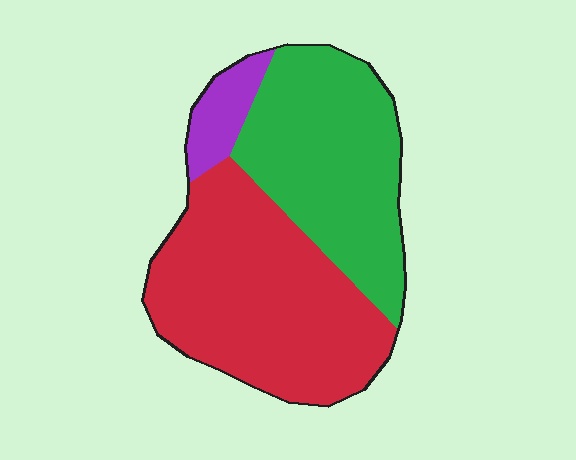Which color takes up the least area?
Purple, at roughly 10%.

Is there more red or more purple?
Red.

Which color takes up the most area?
Red, at roughly 50%.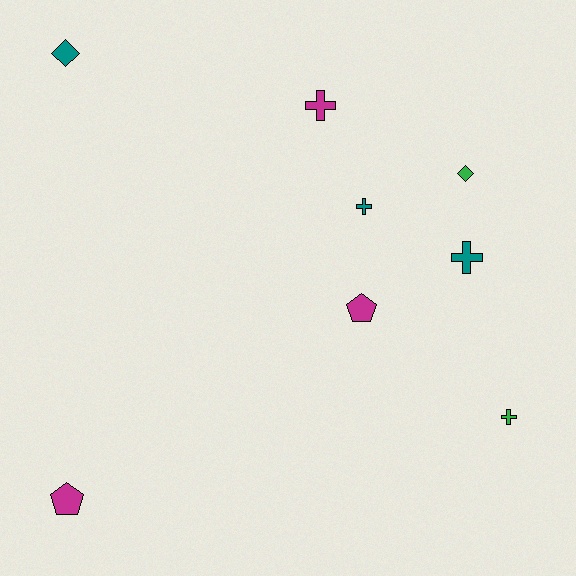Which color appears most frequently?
Teal, with 3 objects.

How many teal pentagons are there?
There are no teal pentagons.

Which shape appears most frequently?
Cross, with 4 objects.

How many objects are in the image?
There are 8 objects.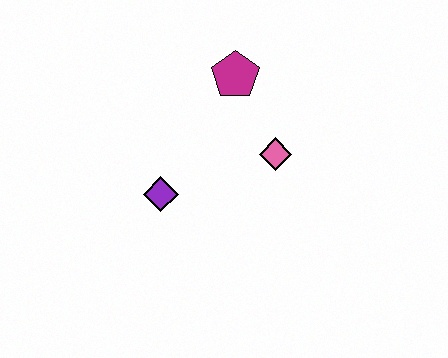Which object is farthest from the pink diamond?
The purple diamond is farthest from the pink diamond.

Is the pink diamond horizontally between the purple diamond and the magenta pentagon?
No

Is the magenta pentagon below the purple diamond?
No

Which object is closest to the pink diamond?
The magenta pentagon is closest to the pink diamond.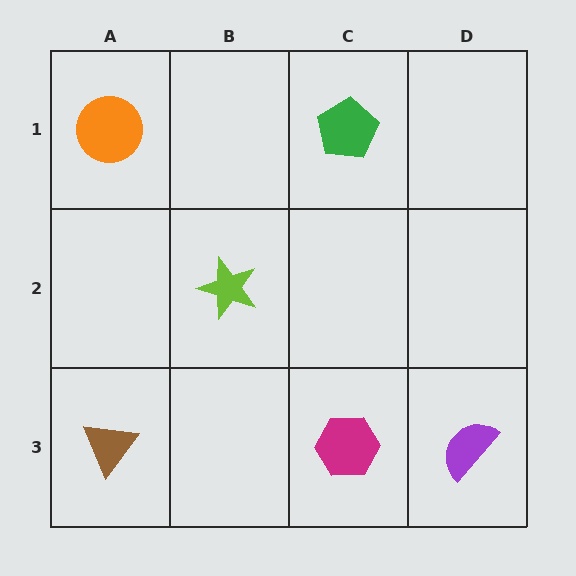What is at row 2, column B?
A lime star.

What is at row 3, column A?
A brown triangle.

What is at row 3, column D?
A purple semicircle.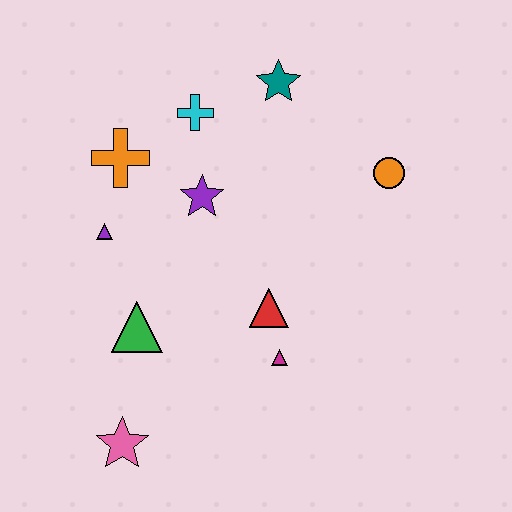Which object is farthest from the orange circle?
The pink star is farthest from the orange circle.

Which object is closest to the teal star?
The cyan cross is closest to the teal star.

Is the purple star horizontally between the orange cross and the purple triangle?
No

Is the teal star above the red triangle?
Yes